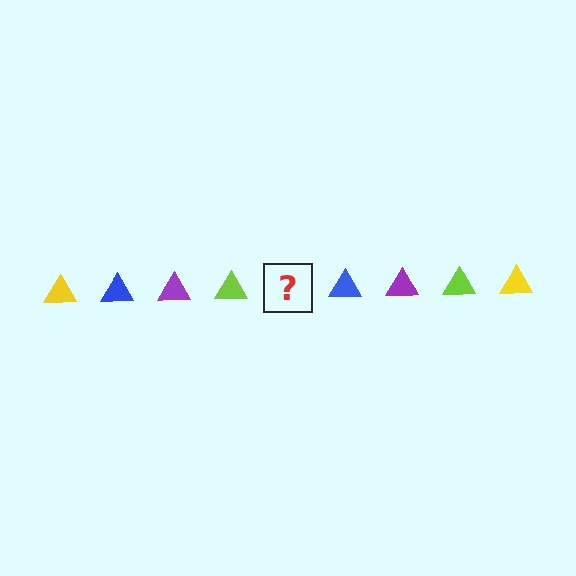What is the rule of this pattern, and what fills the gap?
The rule is that the pattern cycles through yellow, blue, purple, lime triangles. The gap should be filled with a yellow triangle.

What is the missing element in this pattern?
The missing element is a yellow triangle.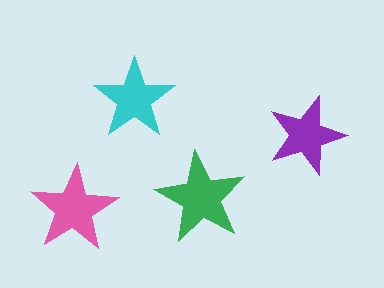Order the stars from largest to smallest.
the green one, the pink one, the cyan one, the purple one.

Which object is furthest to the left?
The pink star is leftmost.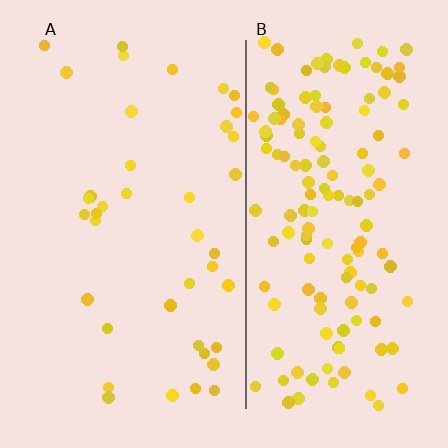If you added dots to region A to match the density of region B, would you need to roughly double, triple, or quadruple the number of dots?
Approximately quadruple.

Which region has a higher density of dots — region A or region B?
B (the right).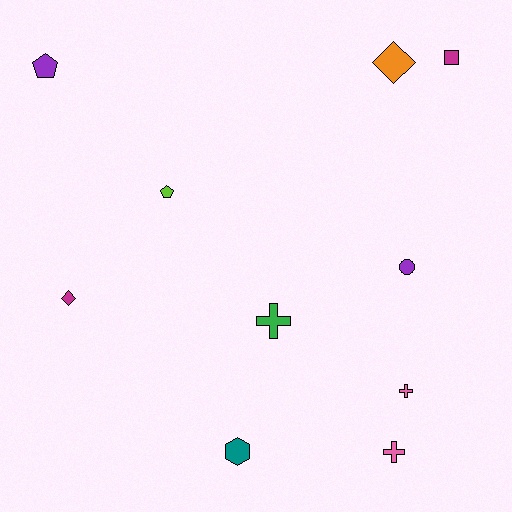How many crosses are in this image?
There are 3 crosses.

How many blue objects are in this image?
There are no blue objects.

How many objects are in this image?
There are 10 objects.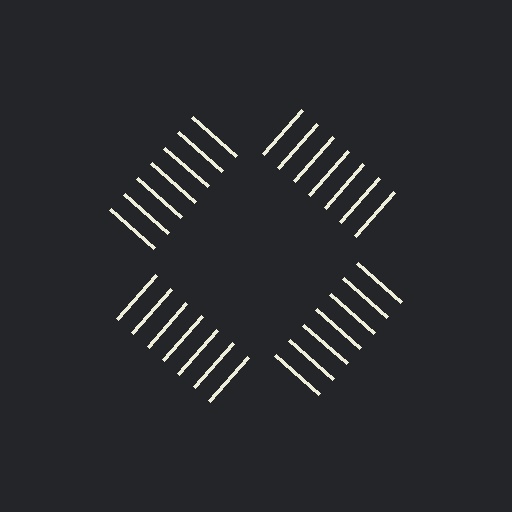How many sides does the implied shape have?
4 sides — the line-ends trace a square.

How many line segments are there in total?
28 — 7 along each of the 4 edges.